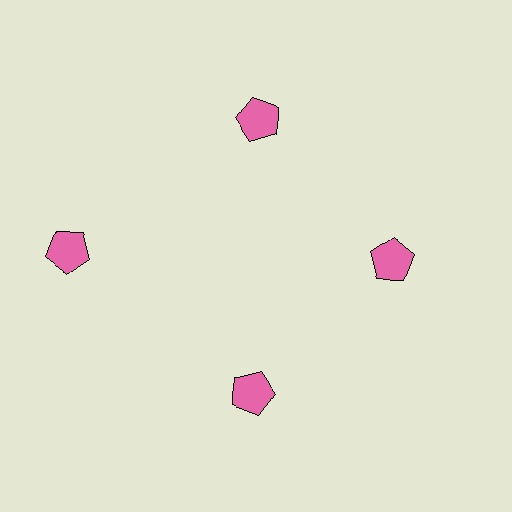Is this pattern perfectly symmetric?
No. The 4 pink pentagons are arranged in a ring, but one element near the 9 o'clock position is pushed outward from the center, breaking the 4-fold rotational symmetry.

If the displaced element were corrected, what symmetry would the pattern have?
It would have 4-fold rotational symmetry — the pattern would map onto itself every 90 degrees.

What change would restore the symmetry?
The symmetry would be restored by moving it inward, back onto the ring so that all 4 pentagons sit at equal angles and equal distance from the center.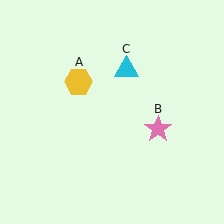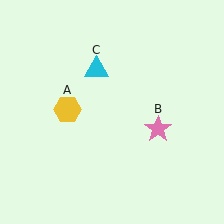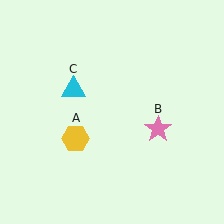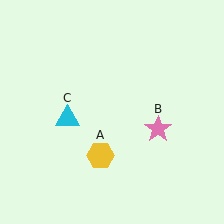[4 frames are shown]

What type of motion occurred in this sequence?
The yellow hexagon (object A), cyan triangle (object C) rotated counterclockwise around the center of the scene.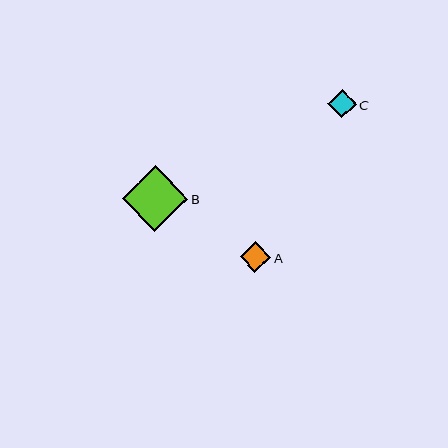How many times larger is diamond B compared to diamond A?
Diamond B is approximately 2.1 times the size of diamond A.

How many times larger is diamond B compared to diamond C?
Diamond B is approximately 2.3 times the size of diamond C.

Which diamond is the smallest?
Diamond C is the smallest with a size of approximately 29 pixels.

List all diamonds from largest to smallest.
From largest to smallest: B, A, C.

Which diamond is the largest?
Diamond B is the largest with a size of approximately 66 pixels.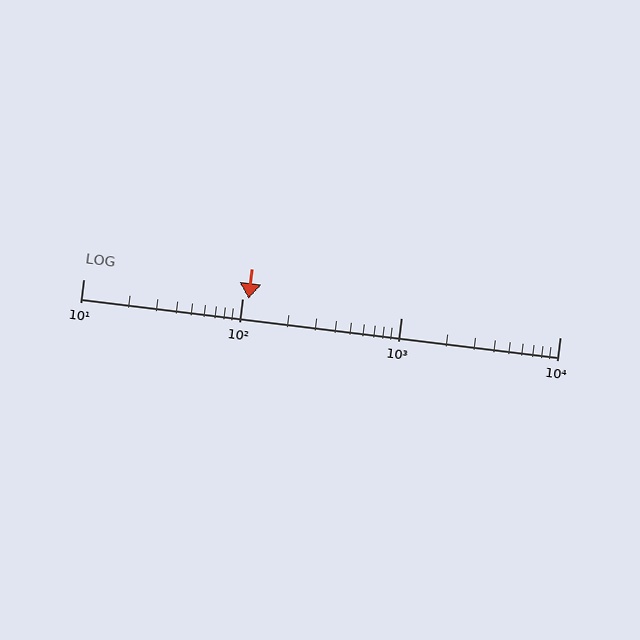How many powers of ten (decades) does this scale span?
The scale spans 3 decades, from 10 to 10000.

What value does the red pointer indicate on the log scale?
The pointer indicates approximately 110.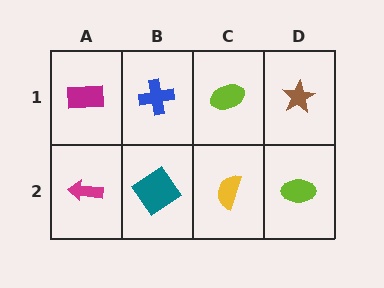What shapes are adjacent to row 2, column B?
A blue cross (row 1, column B), a magenta arrow (row 2, column A), a yellow semicircle (row 2, column C).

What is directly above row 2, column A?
A magenta rectangle.